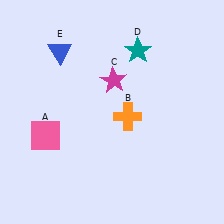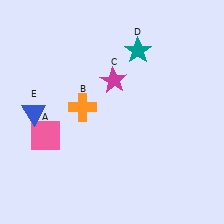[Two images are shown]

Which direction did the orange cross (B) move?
The orange cross (B) moved left.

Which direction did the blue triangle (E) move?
The blue triangle (E) moved down.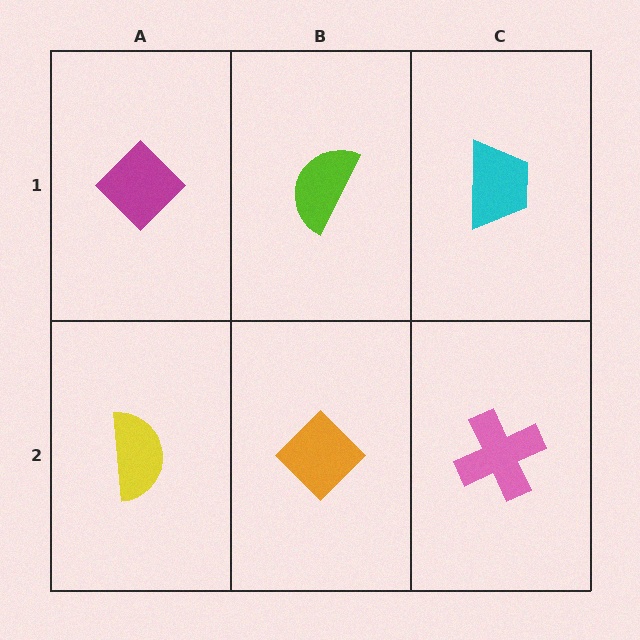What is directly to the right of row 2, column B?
A pink cross.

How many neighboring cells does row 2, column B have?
3.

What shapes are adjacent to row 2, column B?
A lime semicircle (row 1, column B), a yellow semicircle (row 2, column A), a pink cross (row 2, column C).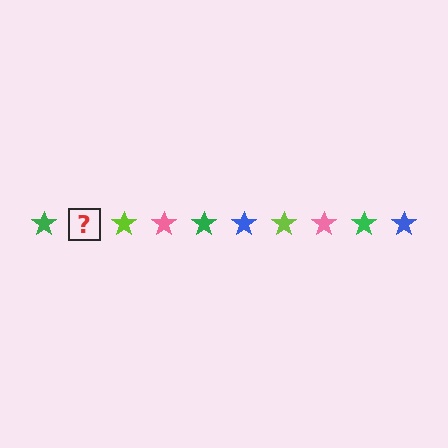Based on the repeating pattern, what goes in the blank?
The blank should be a blue star.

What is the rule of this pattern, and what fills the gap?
The rule is that the pattern cycles through green, blue, lime, pink stars. The gap should be filled with a blue star.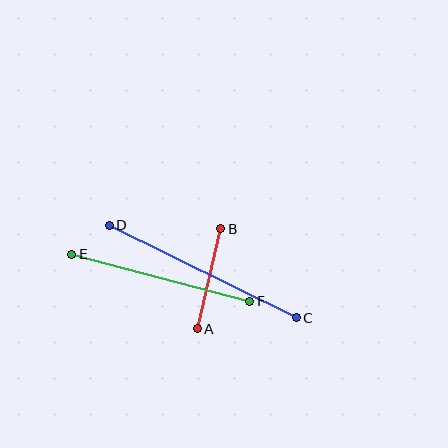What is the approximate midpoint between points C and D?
The midpoint is at approximately (203, 272) pixels.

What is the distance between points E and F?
The distance is approximately 184 pixels.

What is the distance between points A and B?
The distance is approximately 103 pixels.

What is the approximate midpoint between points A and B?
The midpoint is at approximately (209, 279) pixels.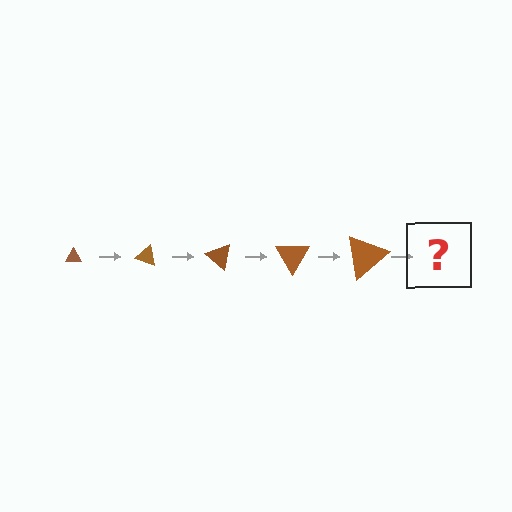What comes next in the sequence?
The next element should be a triangle, larger than the previous one and rotated 100 degrees from the start.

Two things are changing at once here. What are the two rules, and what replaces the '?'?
The two rules are that the triangle grows larger each step and it rotates 20 degrees each step. The '?' should be a triangle, larger than the previous one and rotated 100 degrees from the start.